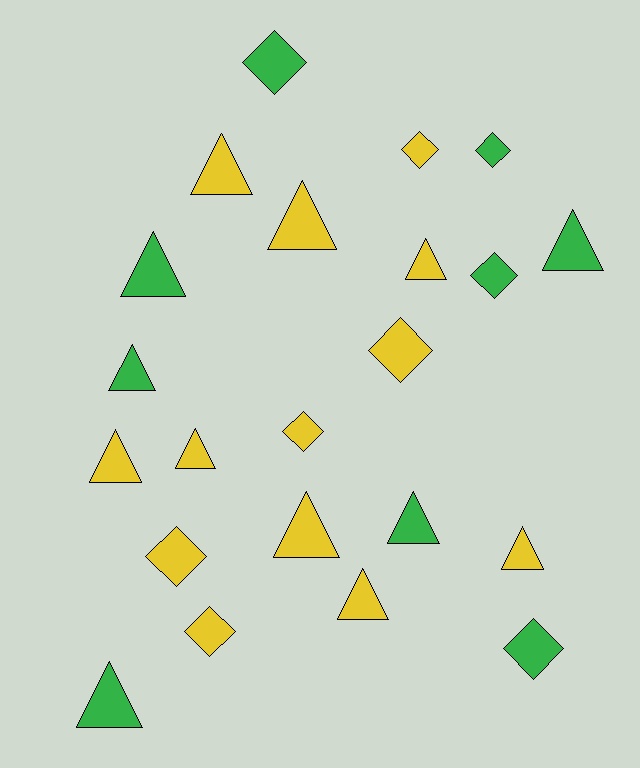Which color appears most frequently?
Yellow, with 13 objects.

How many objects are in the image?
There are 22 objects.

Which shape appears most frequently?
Triangle, with 13 objects.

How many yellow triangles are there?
There are 8 yellow triangles.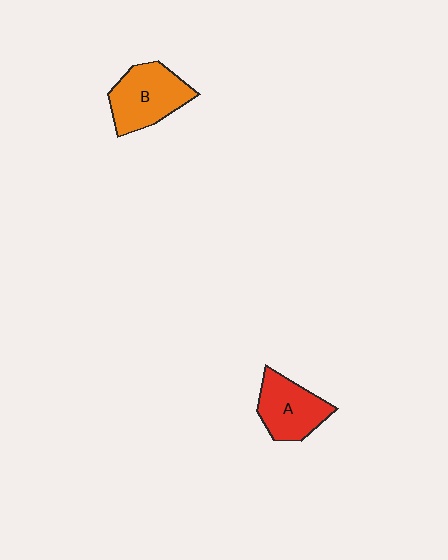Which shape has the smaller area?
Shape A (red).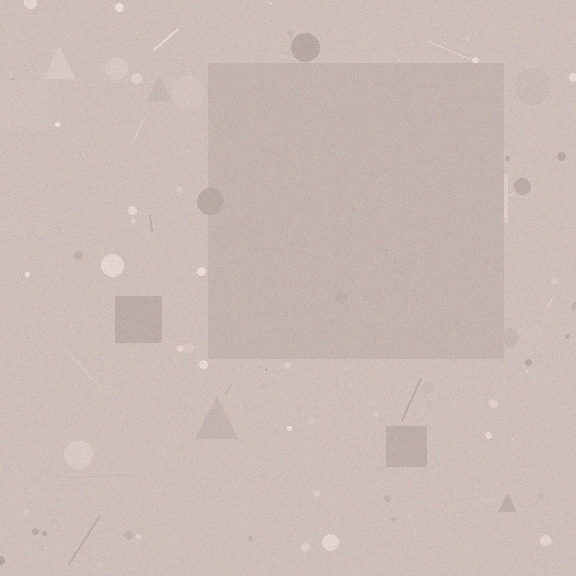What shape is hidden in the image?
A square is hidden in the image.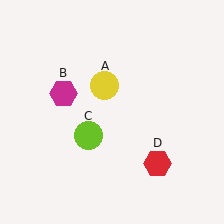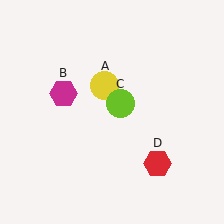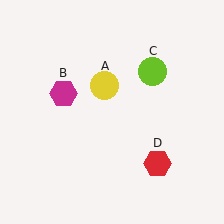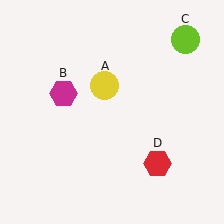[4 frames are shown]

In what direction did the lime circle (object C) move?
The lime circle (object C) moved up and to the right.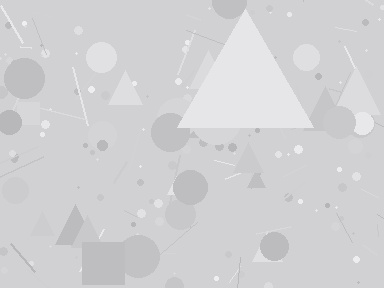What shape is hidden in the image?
A triangle is hidden in the image.